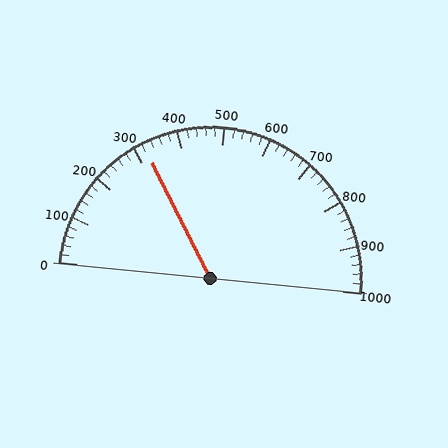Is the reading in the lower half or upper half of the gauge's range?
The reading is in the lower half of the range (0 to 1000).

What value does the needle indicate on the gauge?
The needle indicates approximately 320.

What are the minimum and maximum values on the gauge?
The gauge ranges from 0 to 1000.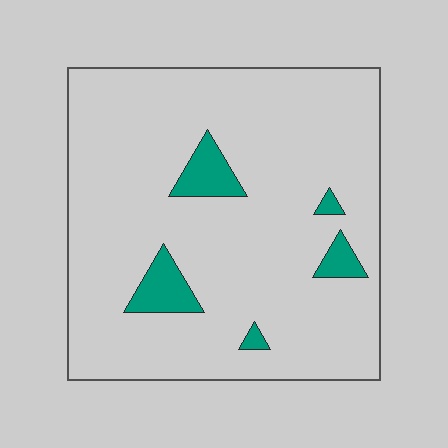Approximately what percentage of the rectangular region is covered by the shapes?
Approximately 10%.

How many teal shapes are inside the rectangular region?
5.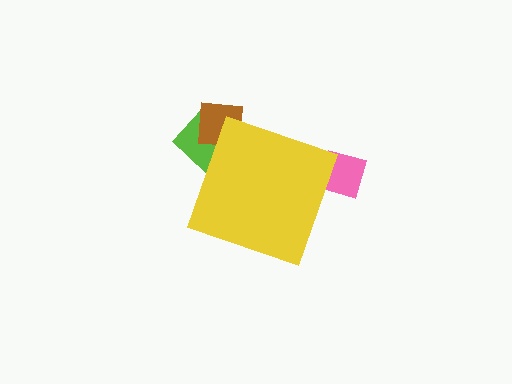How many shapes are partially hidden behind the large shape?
3 shapes are partially hidden.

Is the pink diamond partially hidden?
Yes, the pink diamond is partially hidden behind the yellow diamond.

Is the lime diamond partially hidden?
Yes, the lime diamond is partially hidden behind the yellow diamond.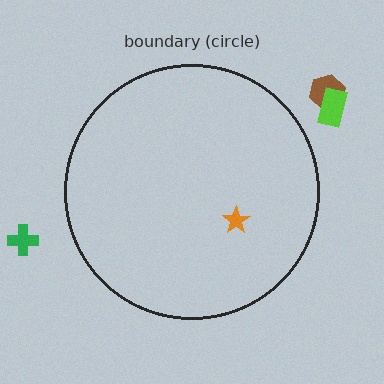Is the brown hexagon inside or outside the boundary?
Outside.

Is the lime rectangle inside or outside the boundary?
Outside.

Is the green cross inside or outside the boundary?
Outside.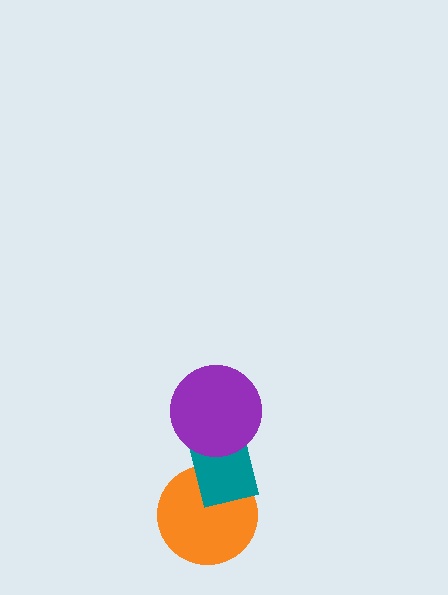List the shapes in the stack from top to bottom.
From top to bottom: the purple circle, the teal rectangle, the orange circle.